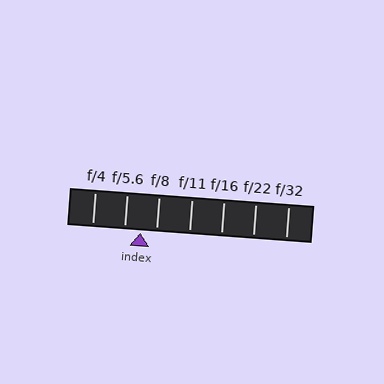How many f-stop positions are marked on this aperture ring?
There are 7 f-stop positions marked.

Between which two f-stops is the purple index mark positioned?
The index mark is between f/5.6 and f/8.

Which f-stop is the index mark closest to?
The index mark is closest to f/8.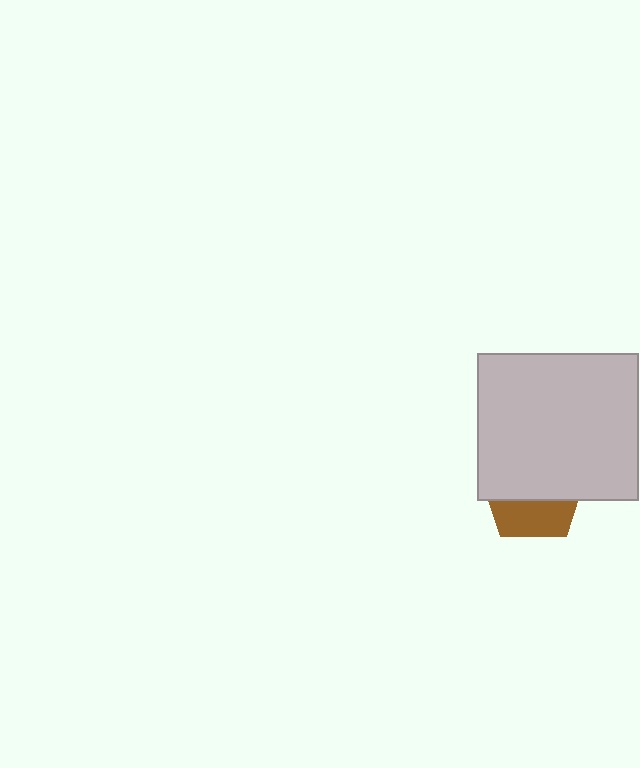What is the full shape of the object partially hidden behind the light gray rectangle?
The partially hidden object is a brown pentagon.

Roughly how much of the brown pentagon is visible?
A small part of it is visible (roughly 36%).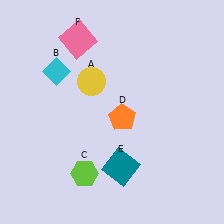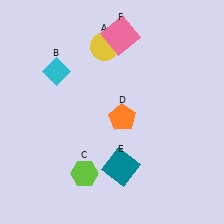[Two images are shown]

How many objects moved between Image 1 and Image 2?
2 objects moved between the two images.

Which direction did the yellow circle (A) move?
The yellow circle (A) moved up.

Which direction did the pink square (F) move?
The pink square (F) moved right.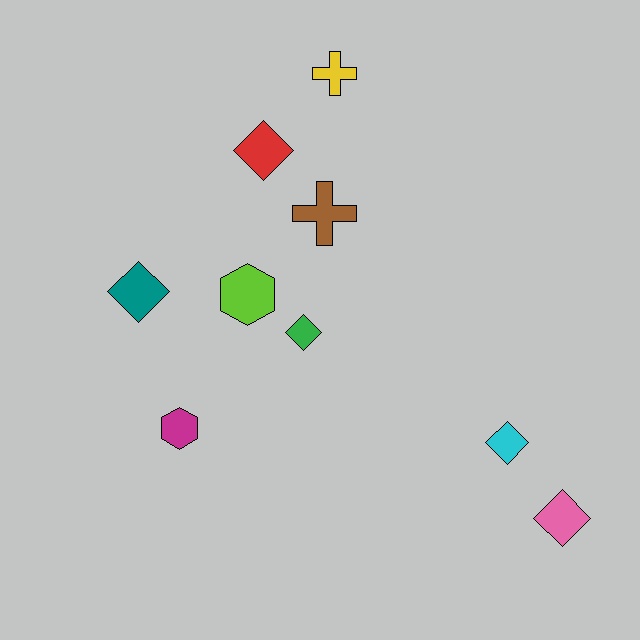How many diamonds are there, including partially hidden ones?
There are 5 diamonds.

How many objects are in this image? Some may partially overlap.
There are 9 objects.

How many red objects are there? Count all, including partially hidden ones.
There is 1 red object.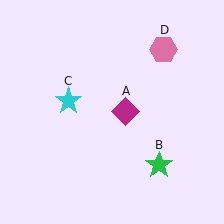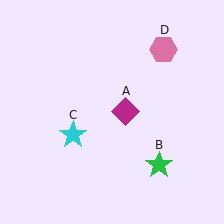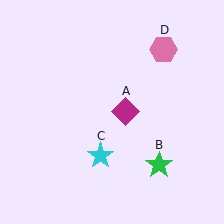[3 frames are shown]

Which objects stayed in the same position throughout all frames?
Magenta diamond (object A) and green star (object B) and pink hexagon (object D) remained stationary.